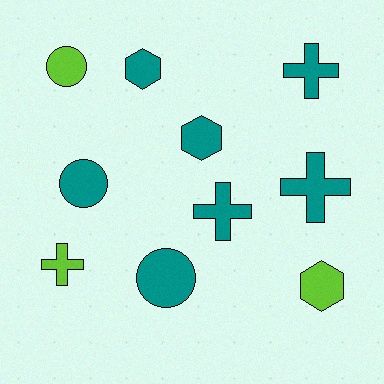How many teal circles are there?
There are 2 teal circles.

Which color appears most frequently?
Teal, with 7 objects.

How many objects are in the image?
There are 10 objects.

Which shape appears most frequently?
Cross, with 4 objects.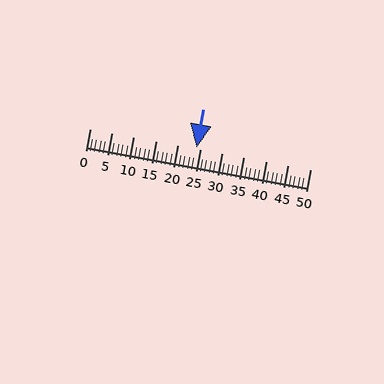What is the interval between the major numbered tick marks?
The major tick marks are spaced 5 units apart.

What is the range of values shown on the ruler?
The ruler shows values from 0 to 50.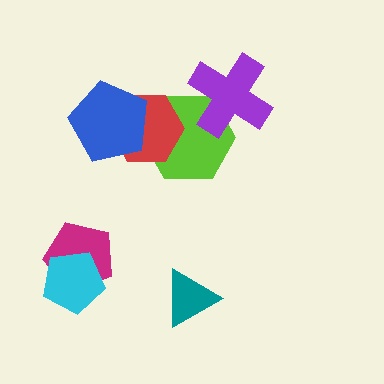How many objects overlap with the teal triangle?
0 objects overlap with the teal triangle.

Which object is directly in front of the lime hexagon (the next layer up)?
The red hexagon is directly in front of the lime hexagon.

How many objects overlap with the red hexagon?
2 objects overlap with the red hexagon.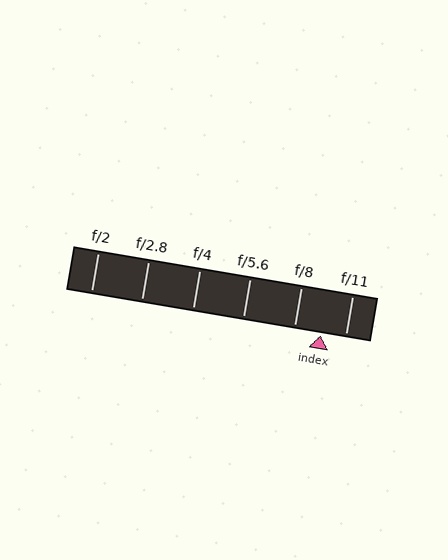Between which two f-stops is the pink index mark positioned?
The index mark is between f/8 and f/11.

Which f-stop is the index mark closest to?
The index mark is closest to f/11.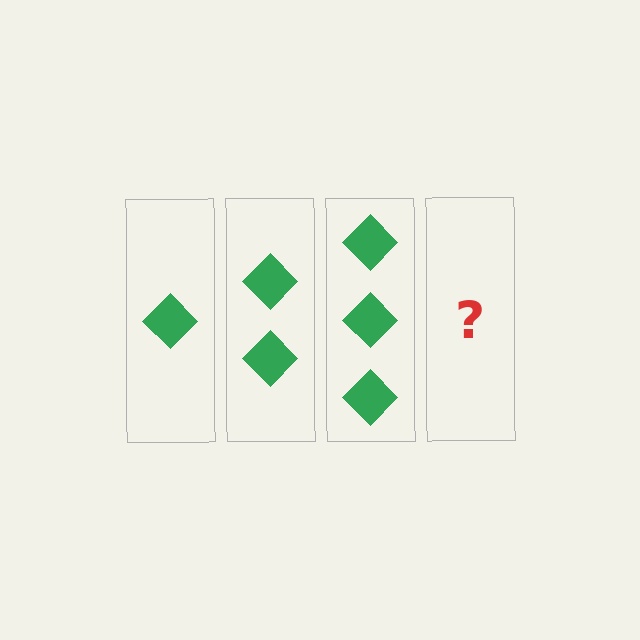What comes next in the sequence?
The next element should be 4 diamonds.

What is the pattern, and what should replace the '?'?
The pattern is that each step adds one more diamond. The '?' should be 4 diamonds.